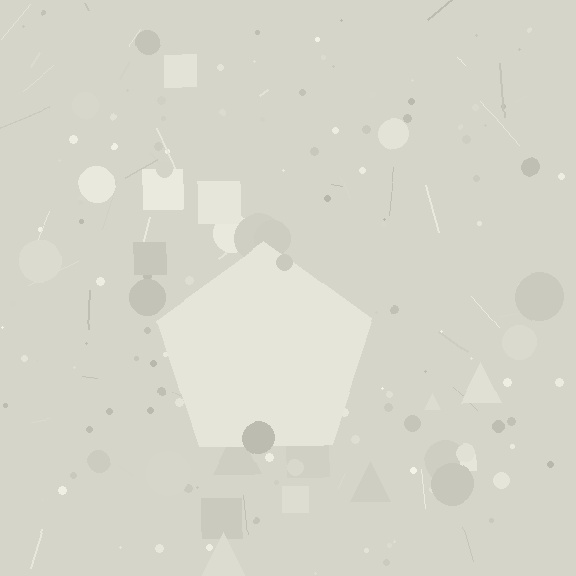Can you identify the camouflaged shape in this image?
The camouflaged shape is a pentagon.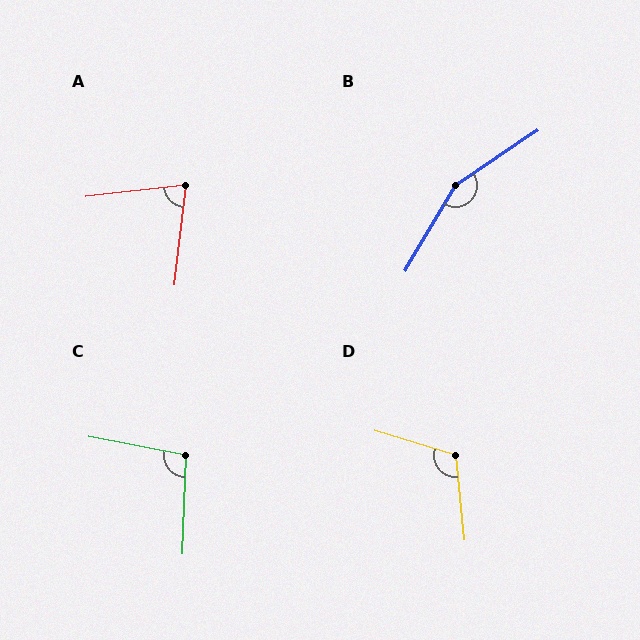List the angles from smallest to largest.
A (77°), C (99°), D (113°), B (154°).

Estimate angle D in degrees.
Approximately 113 degrees.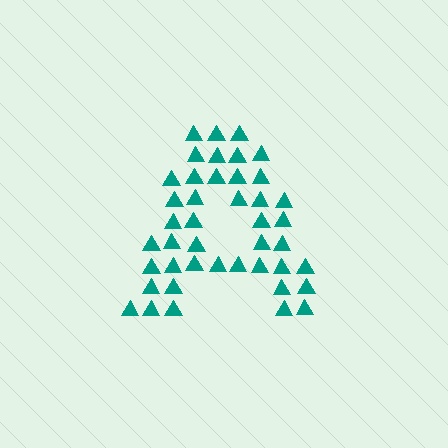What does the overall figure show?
The overall figure shows the letter A.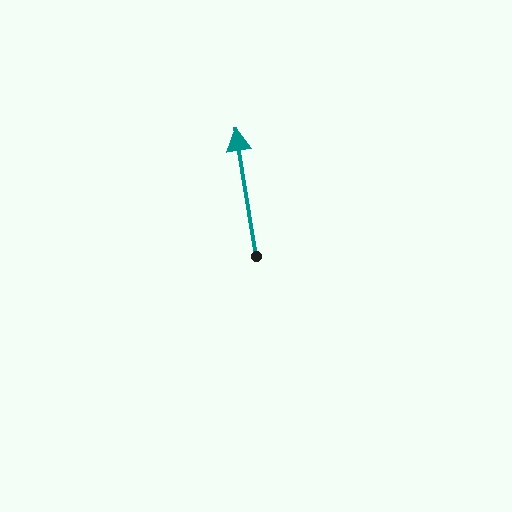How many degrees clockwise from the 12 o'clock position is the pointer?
Approximately 351 degrees.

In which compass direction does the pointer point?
North.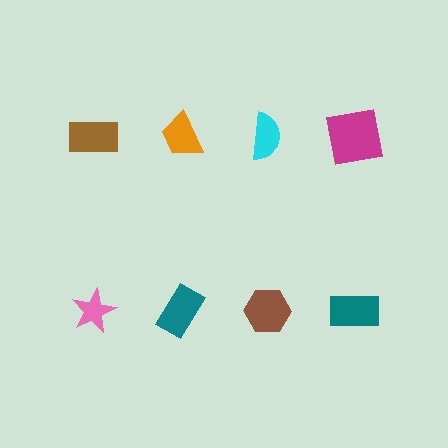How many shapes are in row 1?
4 shapes.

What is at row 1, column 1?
A brown rectangle.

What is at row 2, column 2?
A teal rectangle.